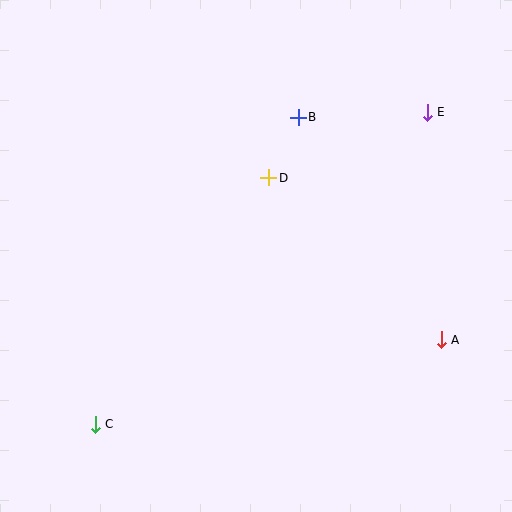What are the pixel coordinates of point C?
Point C is at (95, 424).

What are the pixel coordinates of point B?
Point B is at (298, 117).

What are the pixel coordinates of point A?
Point A is at (441, 340).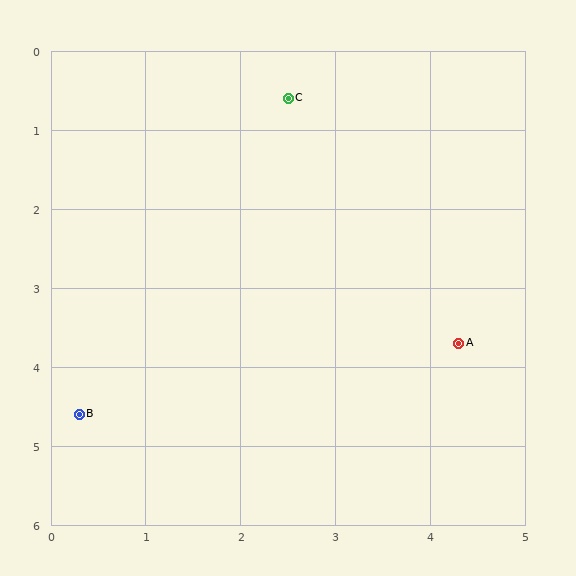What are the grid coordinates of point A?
Point A is at approximately (4.3, 3.7).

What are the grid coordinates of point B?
Point B is at approximately (0.3, 4.6).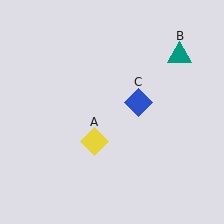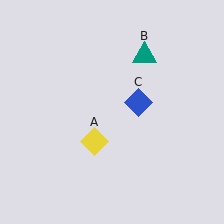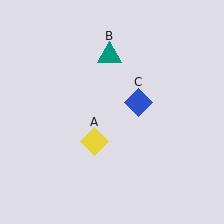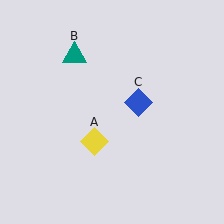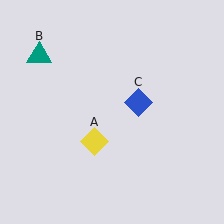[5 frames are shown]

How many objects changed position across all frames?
1 object changed position: teal triangle (object B).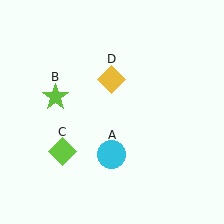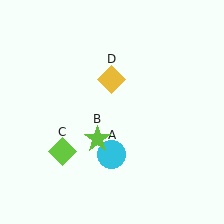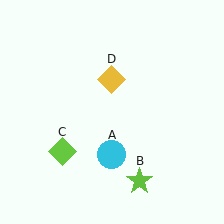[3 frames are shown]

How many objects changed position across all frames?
1 object changed position: lime star (object B).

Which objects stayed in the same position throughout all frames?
Cyan circle (object A) and lime diamond (object C) and yellow diamond (object D) remained stationary.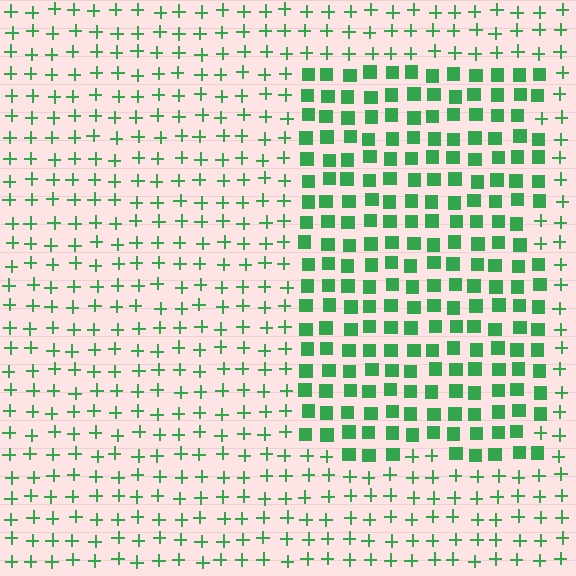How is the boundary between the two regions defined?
The boundary is defined by a change in element shape: squares inside vs. plus signs outside. All elements share the same color and spacing.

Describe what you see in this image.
The image is filled with small green elements arranged in a uniform grid. A rectangle-shaped region contains squares, while the surrounding area contains plus signs. The boundary is defined purely by the change in element shape.